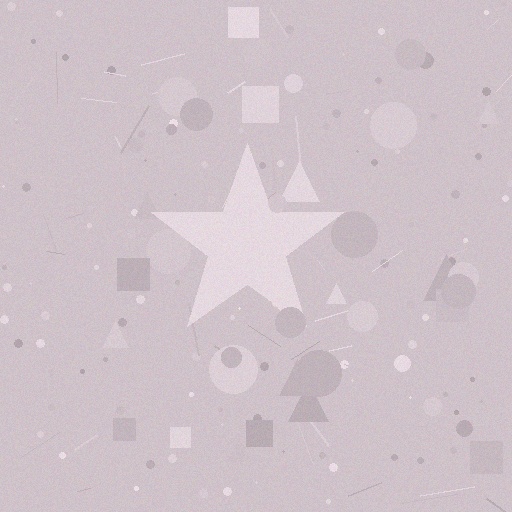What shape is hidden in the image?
A star is hidden in the image.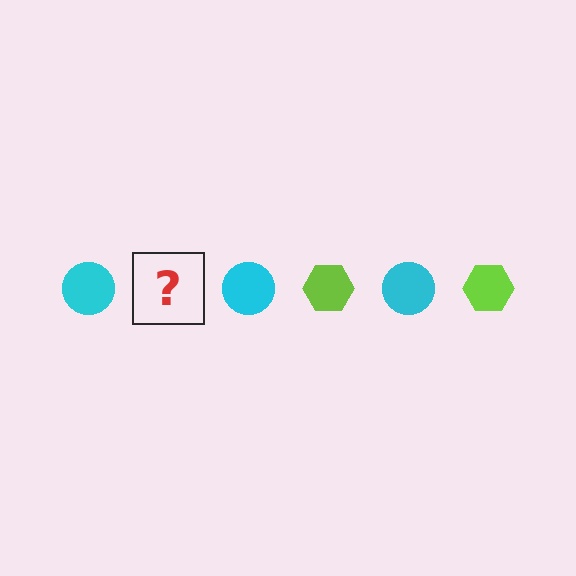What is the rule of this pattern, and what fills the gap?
The rule is that the pattern alternates between cyan circle and lime hexagon. The gap should be filled with a lime hexagon.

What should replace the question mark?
The question mark should be replaced with a lime hexagon.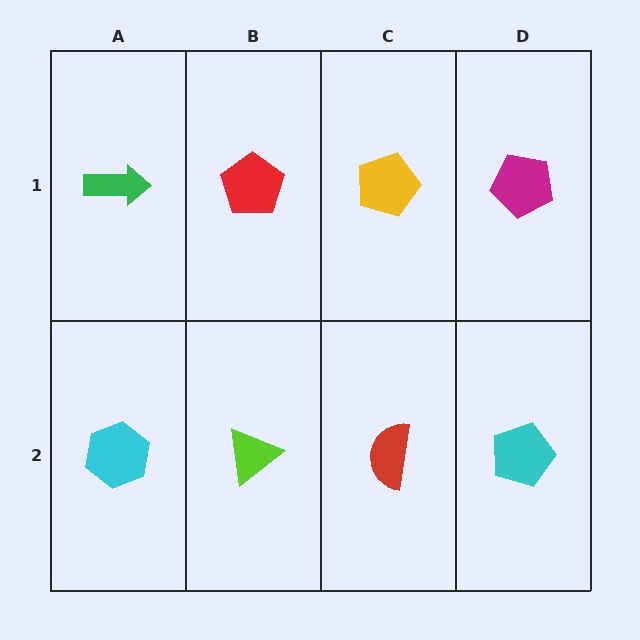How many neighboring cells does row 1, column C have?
3.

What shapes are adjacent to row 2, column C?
A yellow pentagon (row 1, column C), a lime triangle (row 2, column B), a cyan pentagon (row 2, column D).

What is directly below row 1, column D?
A cyan pentagon.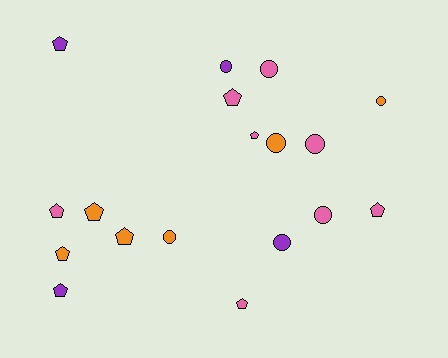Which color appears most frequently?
Pink, with 8 objects.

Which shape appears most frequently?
Pentagon, with 10 objects.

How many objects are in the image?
There are 18 objects.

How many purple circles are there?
There are 2 purple circles.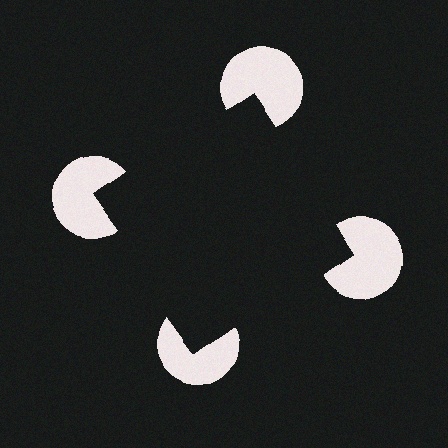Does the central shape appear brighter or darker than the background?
It typically appears slightly darker than the background, even though no actual brightness change is drawn.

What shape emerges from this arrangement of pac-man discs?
An illusory square — its edges are inferred from the aligned wedge cuts in the pac-man discs, not physically drawn.